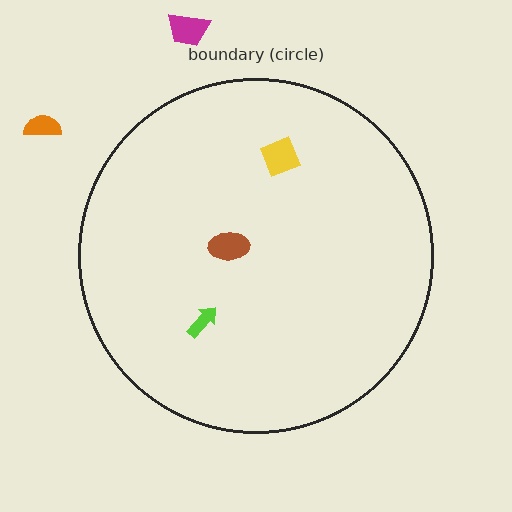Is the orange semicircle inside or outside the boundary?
Outside.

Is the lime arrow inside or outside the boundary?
Inside.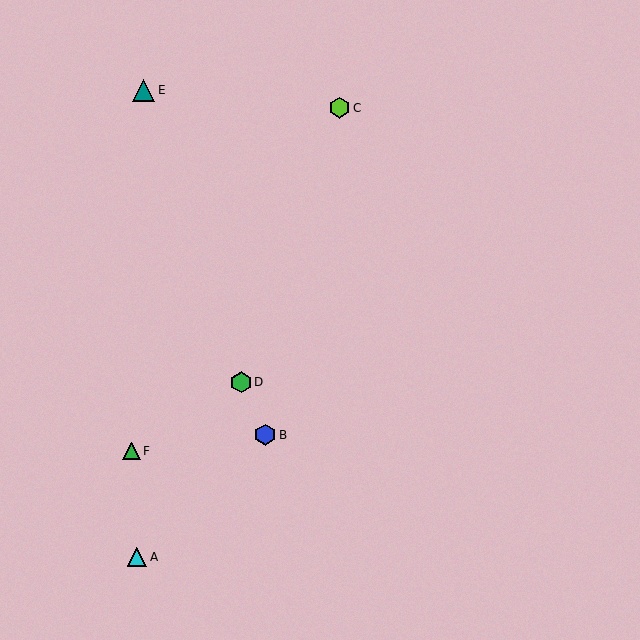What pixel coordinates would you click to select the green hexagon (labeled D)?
Click at (241, 382) to select the green hexagon D.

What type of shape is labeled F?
Shape F is a green triangle.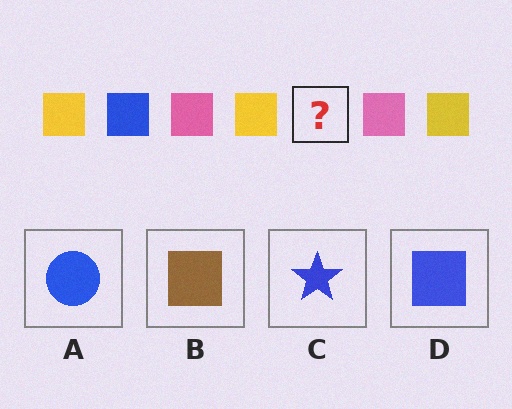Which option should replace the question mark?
Option D.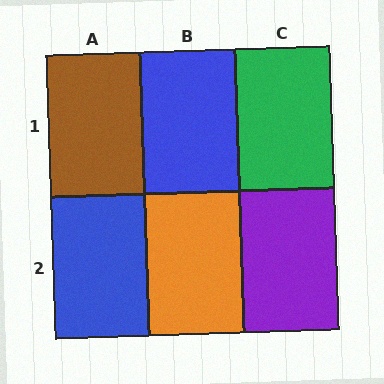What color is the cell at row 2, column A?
Blue.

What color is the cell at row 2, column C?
Purple.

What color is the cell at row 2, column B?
Orange.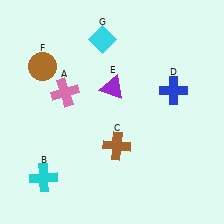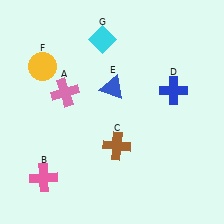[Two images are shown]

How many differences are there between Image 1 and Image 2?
There are 3 differences between the two images.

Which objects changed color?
B changed from cyan to pink. E changed from purple to blue. F changed from brown to yellow.